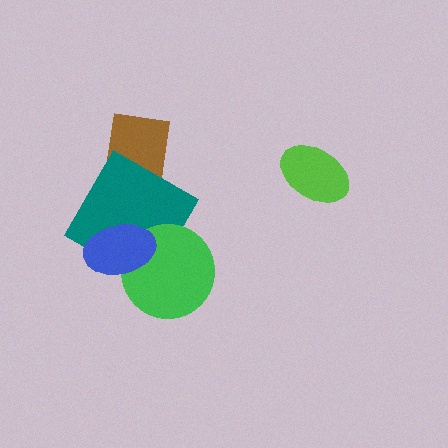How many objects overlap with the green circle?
2 objects overlap with the green circle.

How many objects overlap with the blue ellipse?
2 objects overlap with the blue ellipse.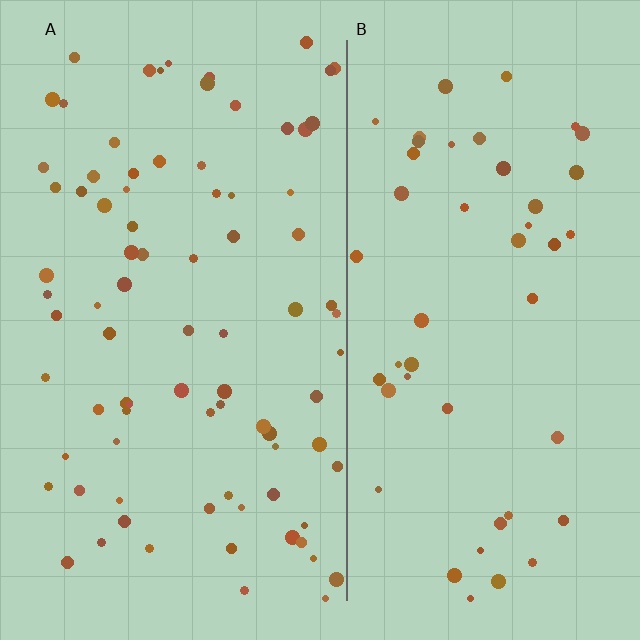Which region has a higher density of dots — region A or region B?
A (the left).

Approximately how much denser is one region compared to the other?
Approximately 1.8× — region A over region B.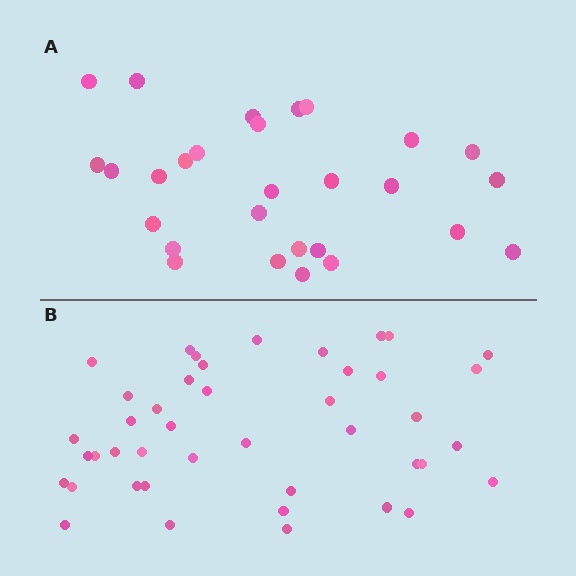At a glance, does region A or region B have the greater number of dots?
Region B (the bottom region) has more dots.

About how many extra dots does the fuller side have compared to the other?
Region B has approximately 15 more dots than region A.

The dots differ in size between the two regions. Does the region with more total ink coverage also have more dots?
No. Region A has more total ink coverage because its dots are larger, but region B actually contains more individual dots. Total area can be misleading — the number of items is what matters here.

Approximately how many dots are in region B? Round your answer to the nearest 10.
About 40 dots. (The exact count is 43, which rounds to 40.)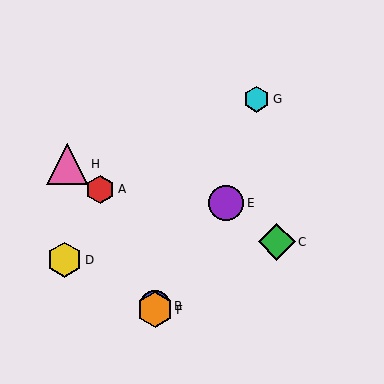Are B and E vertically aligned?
No, B is at x≈155 and E is at x≈226.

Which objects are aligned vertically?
Objects B, F are aligned vertically.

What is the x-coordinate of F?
Object F is at x≈155.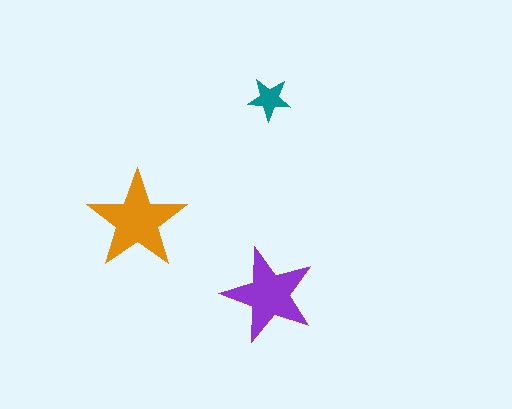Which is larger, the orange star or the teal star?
The orange one.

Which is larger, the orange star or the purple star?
The orange one.